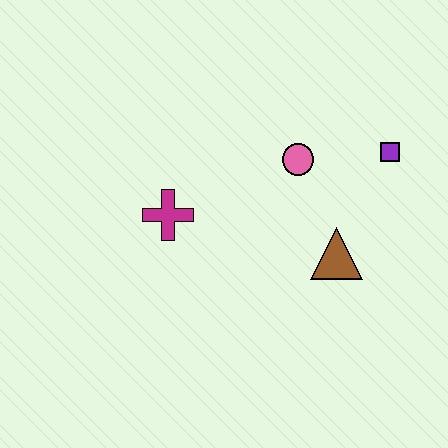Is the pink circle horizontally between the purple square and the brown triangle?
No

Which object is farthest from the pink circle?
The magenta cross is farthest from the pink circle.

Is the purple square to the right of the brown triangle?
Yes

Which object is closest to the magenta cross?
The pink circle is closest to the magenta cross.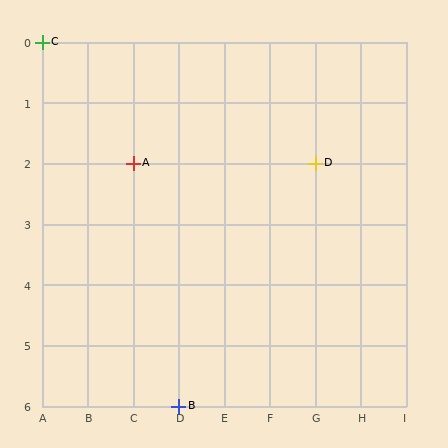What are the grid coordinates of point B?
Point B is at grid coordinates (D, 6).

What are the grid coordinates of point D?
Point D is at grid coordinates (G, 2).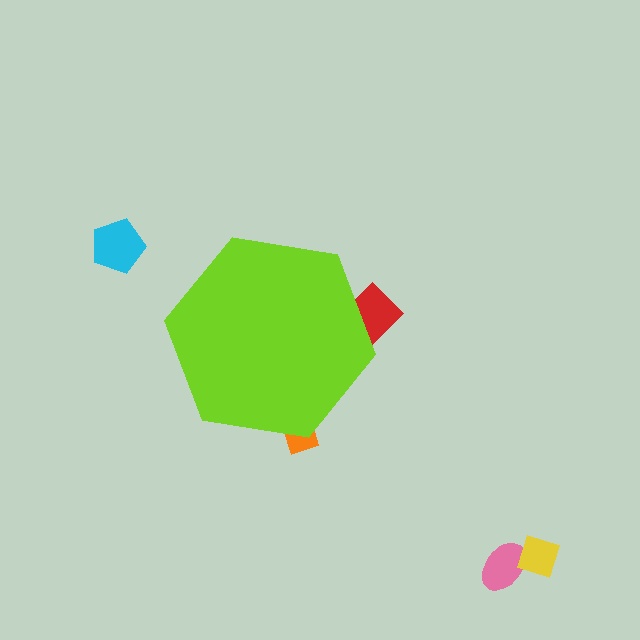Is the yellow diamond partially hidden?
No, the yellow diamond is fully visible.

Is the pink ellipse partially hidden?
No, the pink ellipse is fully visible.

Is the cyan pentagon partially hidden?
No, the cyan pentagon is fully visible.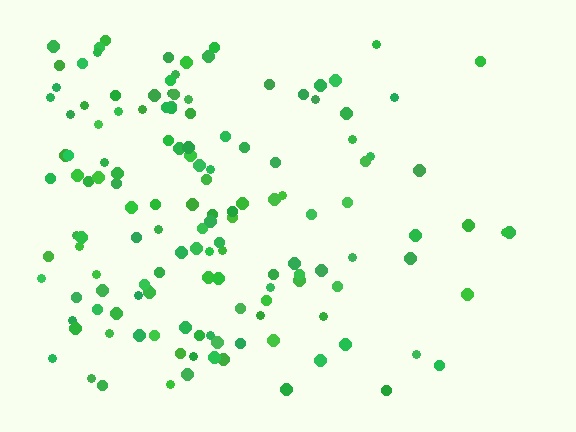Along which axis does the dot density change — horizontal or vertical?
Horizontal.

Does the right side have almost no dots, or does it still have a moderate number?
Still a moderate number, just noticeably fewer than the left.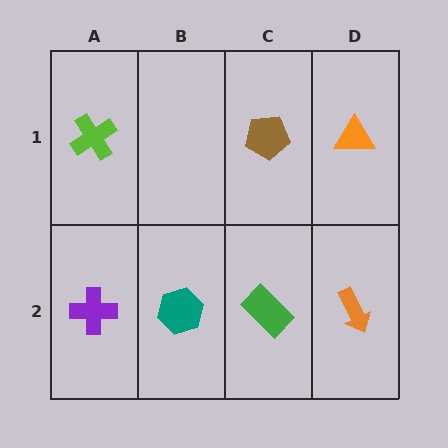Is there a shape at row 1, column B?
No, that cell is empty.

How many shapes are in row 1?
3 shapes.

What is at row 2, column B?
A teal hexagon.